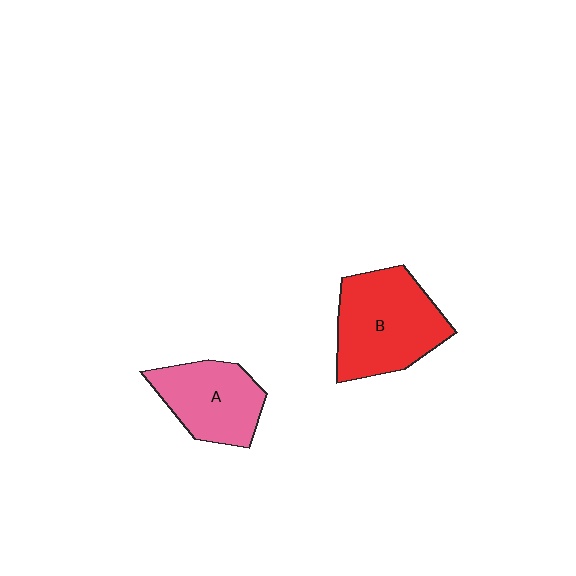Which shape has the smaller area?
Shape A (pink).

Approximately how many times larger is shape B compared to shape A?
Approximately 1.3 times.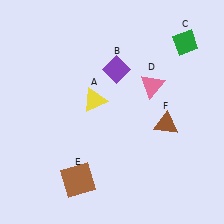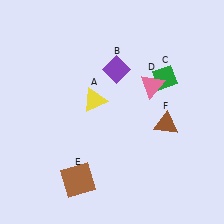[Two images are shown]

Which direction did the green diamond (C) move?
The green diamond (C) moved down.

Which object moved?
The green diamond (C) moved down.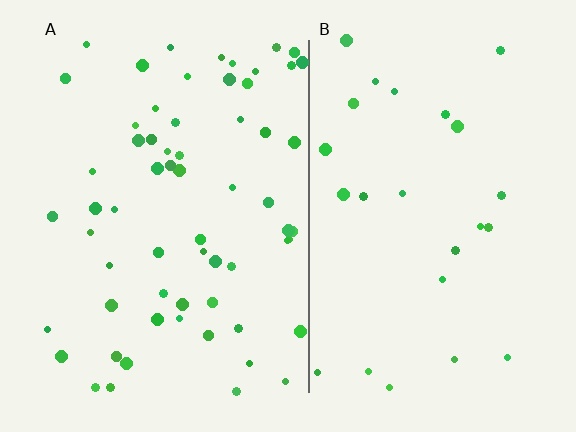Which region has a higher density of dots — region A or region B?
A (the left).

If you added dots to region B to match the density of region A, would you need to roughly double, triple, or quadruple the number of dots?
Approximately double.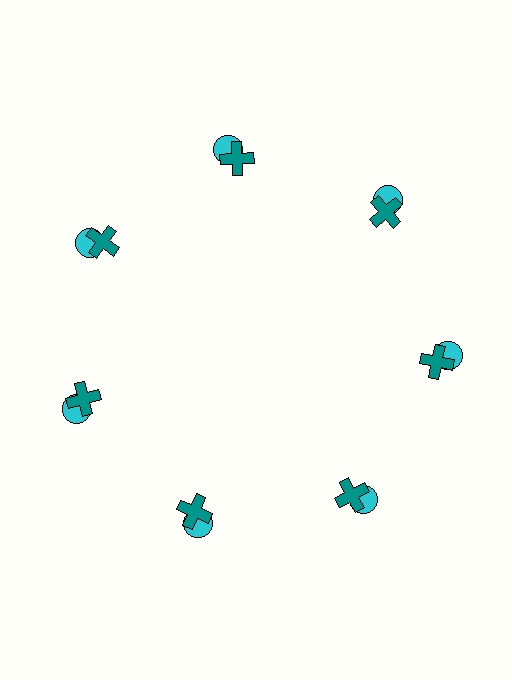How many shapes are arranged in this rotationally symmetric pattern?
There are 14 shapes, arranged in 7 groups of 2.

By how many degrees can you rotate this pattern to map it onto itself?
The pattern maps onto itself every 51 degrees of rotation.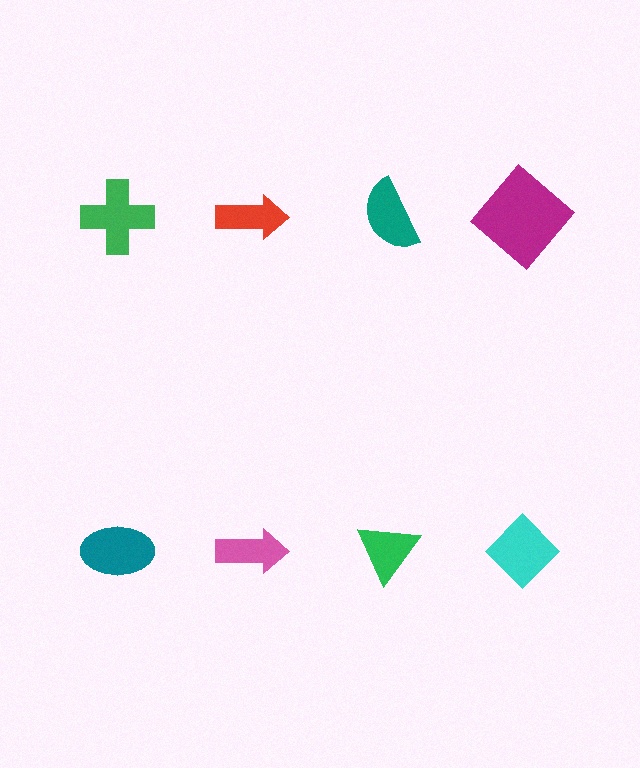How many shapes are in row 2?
4 shapes.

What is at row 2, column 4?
A cyan diamond.